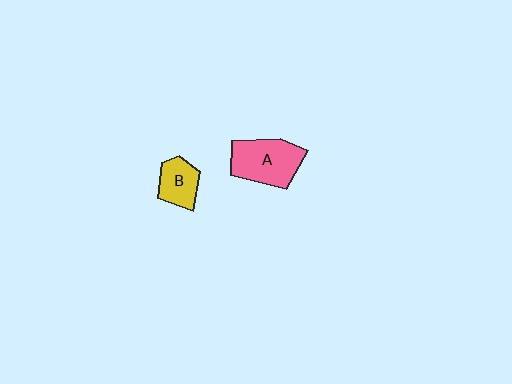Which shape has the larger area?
Shape A (pink).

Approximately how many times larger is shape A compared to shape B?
Approximately 1.7 times.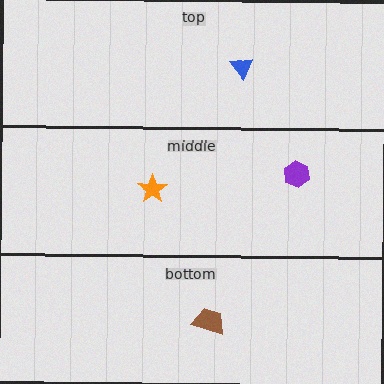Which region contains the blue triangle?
The top region.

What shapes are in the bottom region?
The brown trapezoid.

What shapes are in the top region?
The blue triangle.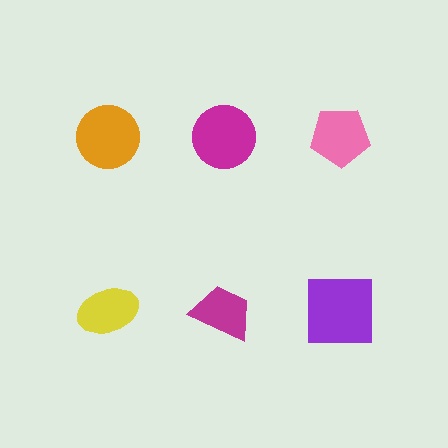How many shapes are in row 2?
3 shapes.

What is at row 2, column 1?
A yellow ellipse.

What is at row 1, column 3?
A pink pentagon.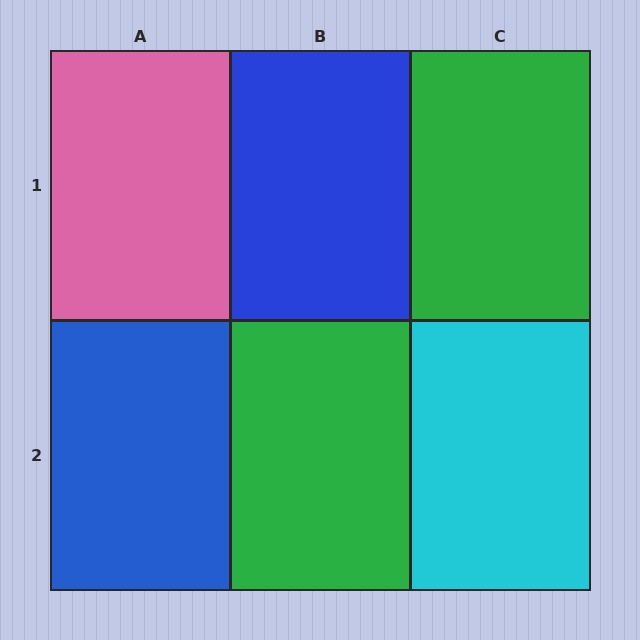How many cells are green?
2 cells are green.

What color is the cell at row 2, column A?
Blue.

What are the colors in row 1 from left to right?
Pink, blue, green.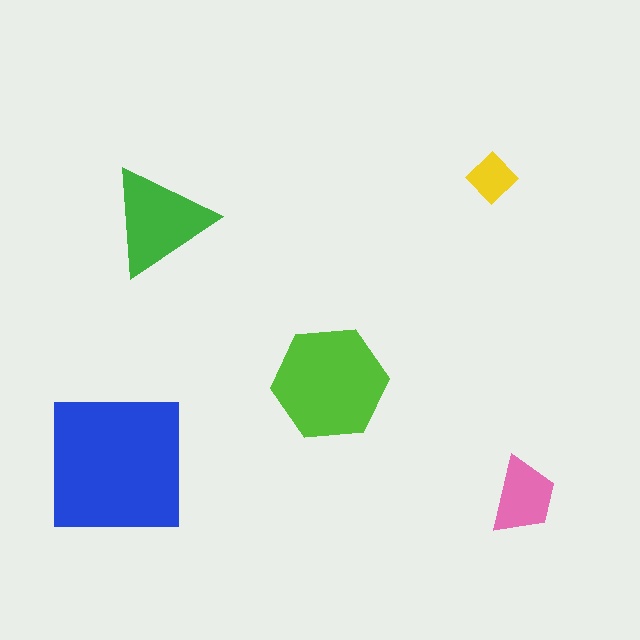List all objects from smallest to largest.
The yellow diamond, the pink trapezoid, the green triangle, the lime hexagon, the blue square.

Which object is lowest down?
The pink trapezoid is bottommost.